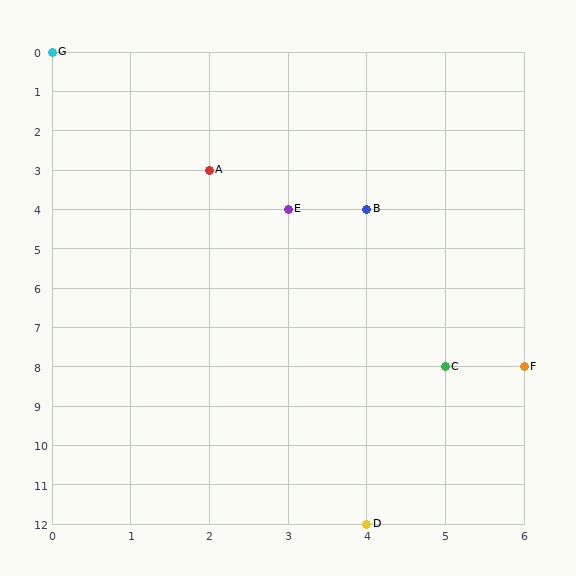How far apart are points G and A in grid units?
Points G and A are 2 columns and 3 rows apart (about 3.6 grid units diagonally).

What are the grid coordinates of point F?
Point F is at grid coordinates (6, 8).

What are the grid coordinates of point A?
Point A is at grid coordinates (2, 3).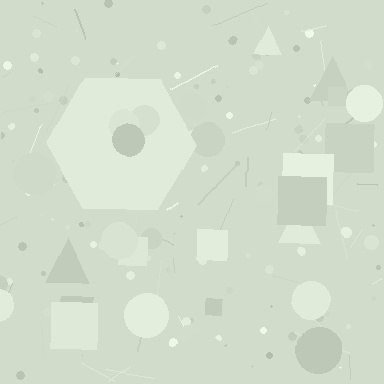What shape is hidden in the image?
A hexagon is hidden in the image.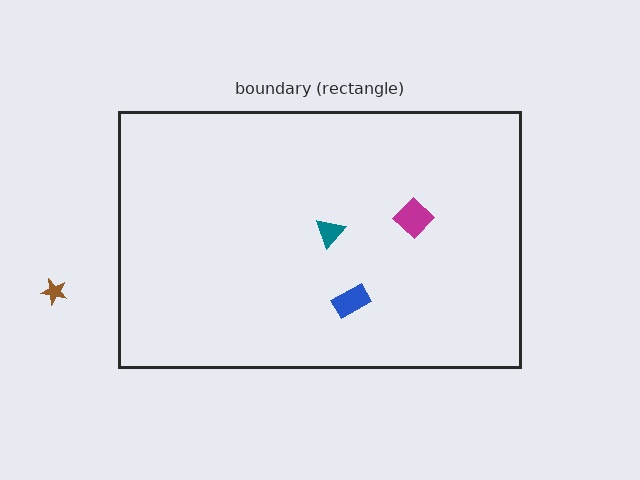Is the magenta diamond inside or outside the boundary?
Inside.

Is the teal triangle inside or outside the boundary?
Inside.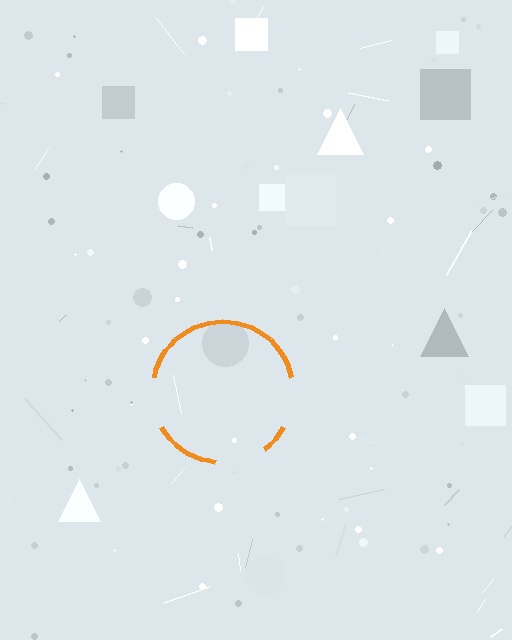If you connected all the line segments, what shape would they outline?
They would outline a circle.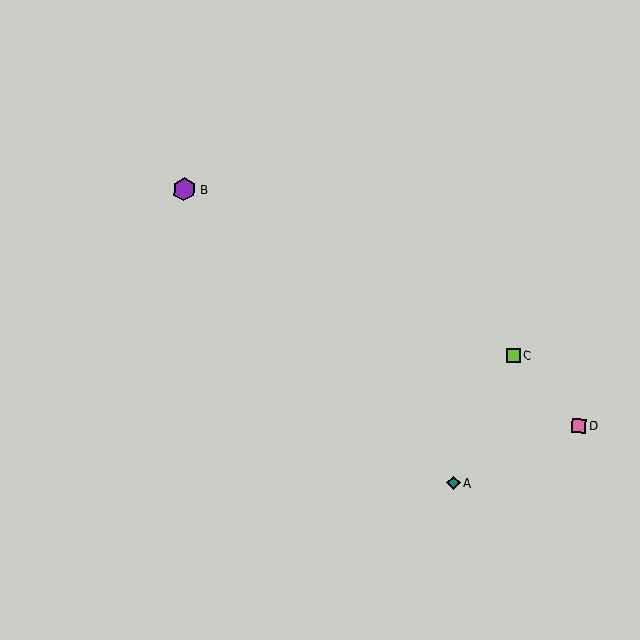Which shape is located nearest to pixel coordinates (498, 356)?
The lime square (labeled C) at (513, 355) is nearest to that location.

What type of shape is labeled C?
Shape C is a lime square.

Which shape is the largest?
The purple hexagon (labeled B) is the largest.